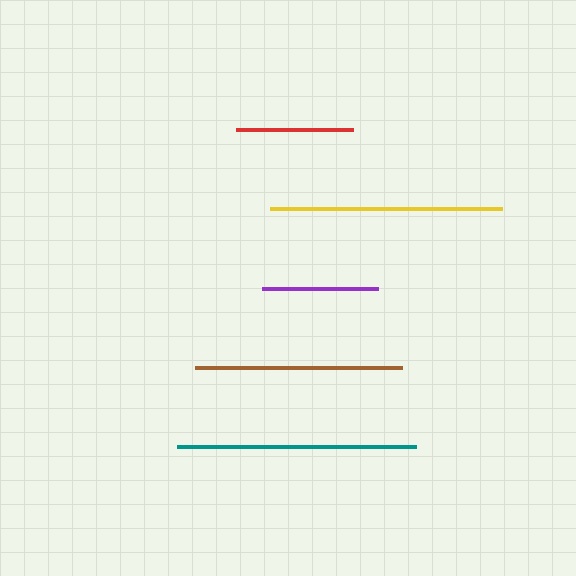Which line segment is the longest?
The teal line is the longest at approximately 239 pixels.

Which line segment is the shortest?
The purple line is the shortest at approximately 116 pixels.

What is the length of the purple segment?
The purple segment is approximately 116 pixels long.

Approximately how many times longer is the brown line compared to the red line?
The brown line is approximately 1.8 times the length of the red line.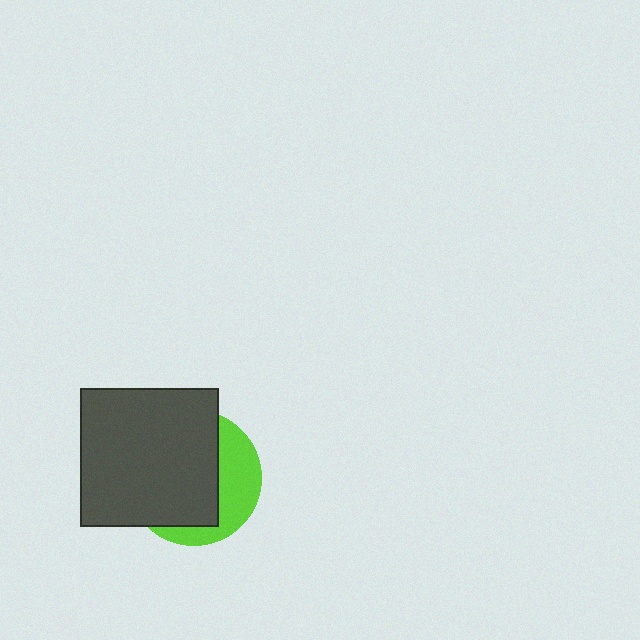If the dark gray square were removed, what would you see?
You would see the complete lime circle.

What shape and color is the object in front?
The object in front is a dark gray square.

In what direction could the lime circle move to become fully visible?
The lime circle could move right. That would shift it out from behind the dark gray square entirely.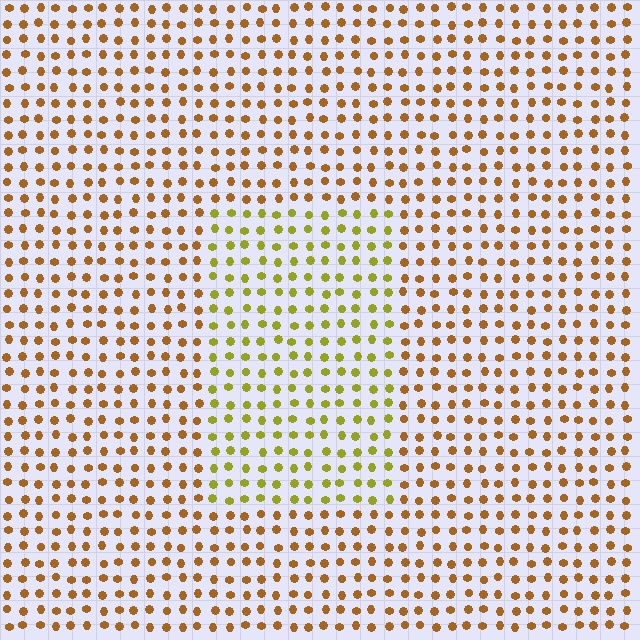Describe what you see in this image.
The image is filled with small brown elements in a uniform arrangement. A rectangle-shaped region is visible where the elements are tinted to a slightly different hue, forming a subtle color boundary.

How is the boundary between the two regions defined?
The boundary is defined purely by a slight shift in hue (about 35 degrees). Spacing, size, and orientation are identical on both sides.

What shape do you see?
I see a rectangle.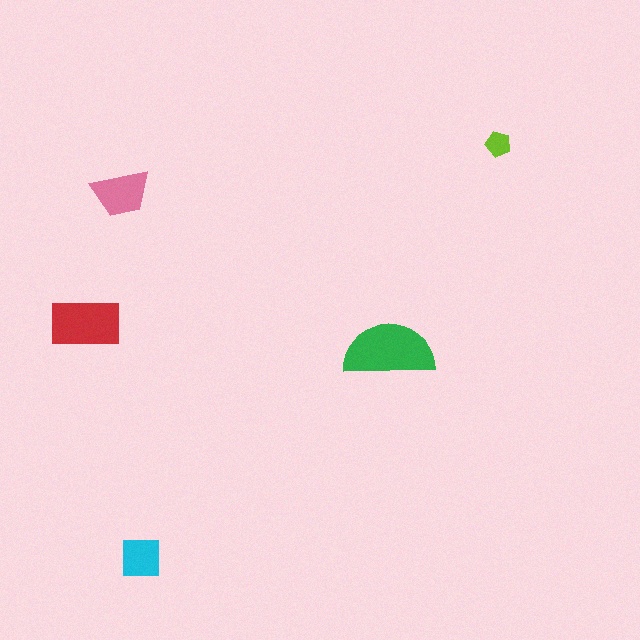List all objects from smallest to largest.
The lime pentagon, the cyan square, the pink trapezoid, the red rectangle, the green semicircle.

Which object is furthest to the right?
The lime pentagon is rightmost.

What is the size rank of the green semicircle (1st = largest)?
1st.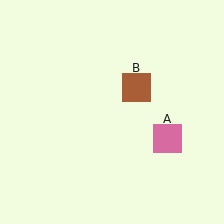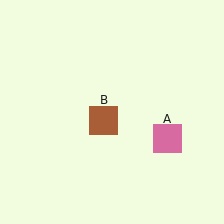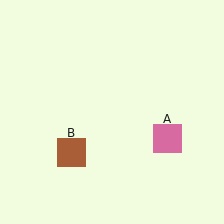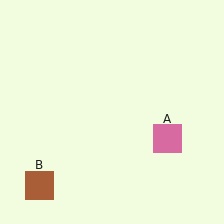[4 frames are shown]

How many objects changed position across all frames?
1 object changed position: brown square (object B).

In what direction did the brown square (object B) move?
The brown square (object B) moved down and to the left.